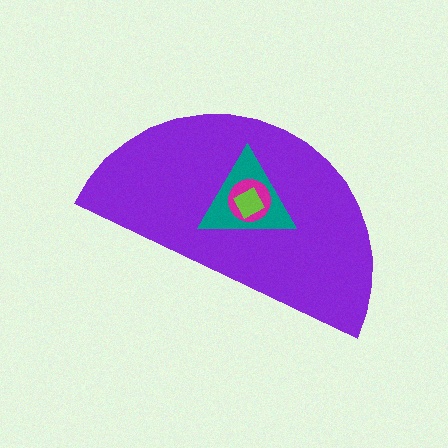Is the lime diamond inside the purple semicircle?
Yes.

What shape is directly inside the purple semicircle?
The teal triangle.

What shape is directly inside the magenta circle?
The lime diamond.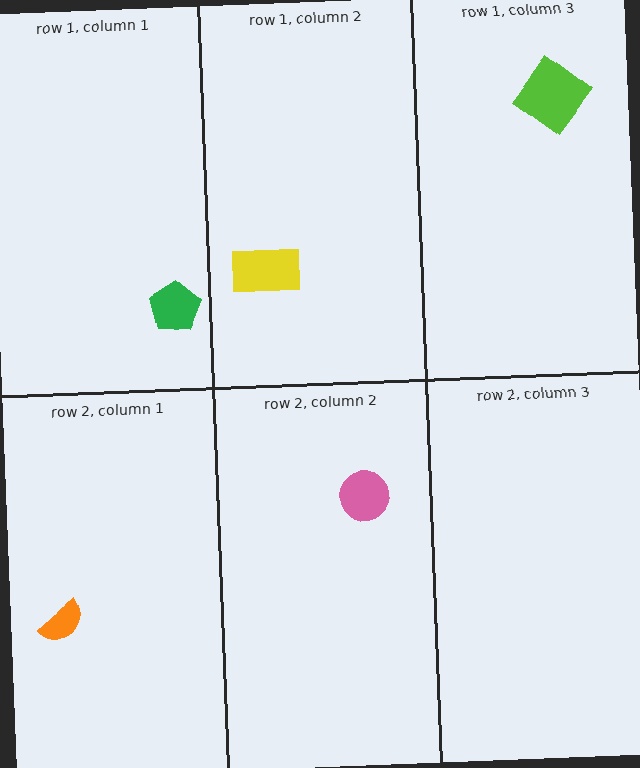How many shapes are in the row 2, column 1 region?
1.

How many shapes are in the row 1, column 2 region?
1.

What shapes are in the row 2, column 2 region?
The pink circle.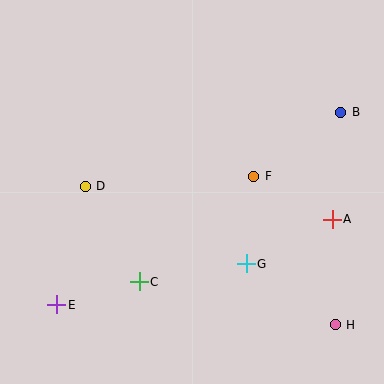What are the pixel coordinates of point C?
Point C is at (139, 282).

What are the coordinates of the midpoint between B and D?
The midpoint between B and D is at (213, 149).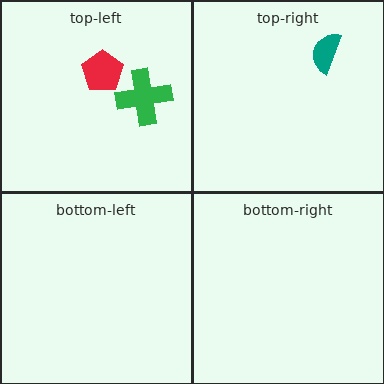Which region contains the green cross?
The top-left region.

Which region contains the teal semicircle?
The top-right region.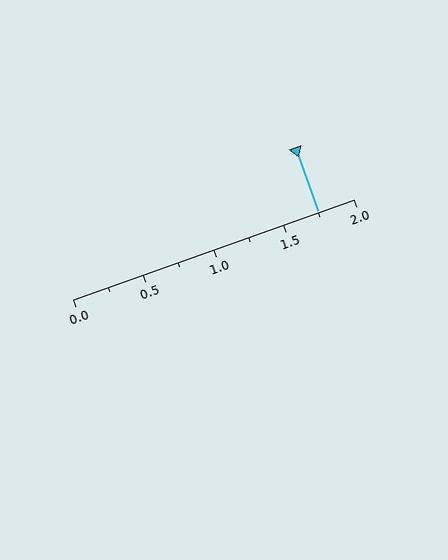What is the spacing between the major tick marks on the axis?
The major ticks are spaced 0.5 apart.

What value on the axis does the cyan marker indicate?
The marker indicates approximately 1.75.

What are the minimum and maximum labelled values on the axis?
The axis runs from 0.0 to 2.0.